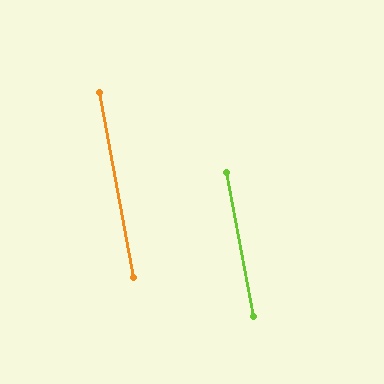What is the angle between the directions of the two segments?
Approximately 0 degrees.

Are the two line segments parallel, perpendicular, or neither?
Parallel — their directions differ by only 0.5°.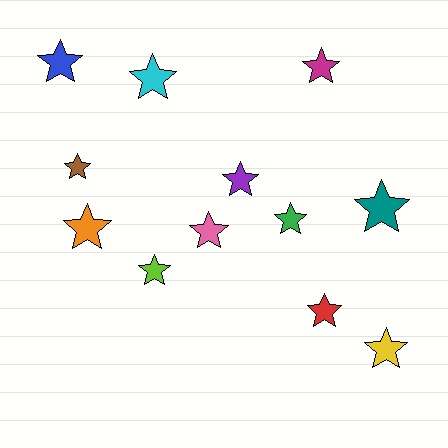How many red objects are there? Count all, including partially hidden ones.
There is 1 red object.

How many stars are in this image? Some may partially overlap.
There are 12 stars.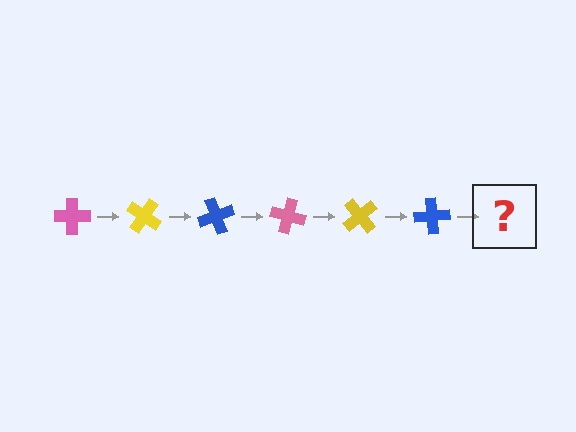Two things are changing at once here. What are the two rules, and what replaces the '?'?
The two rules are that it rotates 35 degrees each step and the color cycles through pink, yellow, and blue. The '?' should be a pink cross, rotated 210 degrees from the start.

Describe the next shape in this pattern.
It should be a pink cross, rotated 210 degrees from the start.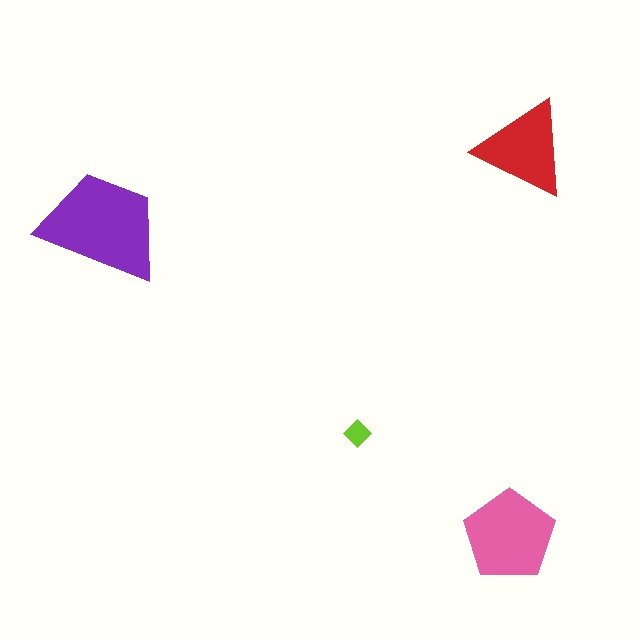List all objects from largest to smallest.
The purple trapezoid, the pink pentagon, the red triangle, the lime diamond.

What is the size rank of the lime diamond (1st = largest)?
4th.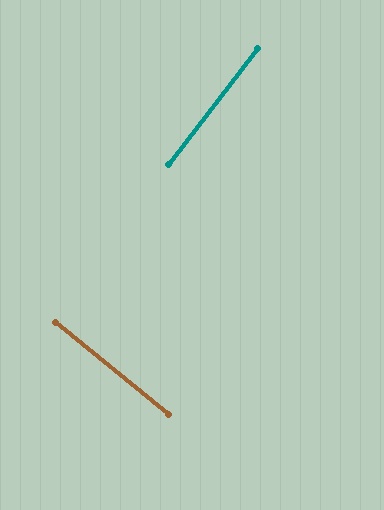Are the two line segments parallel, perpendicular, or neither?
Perpendicular — they meet at approximately 89°.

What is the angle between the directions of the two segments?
Approximately 89 degrees.